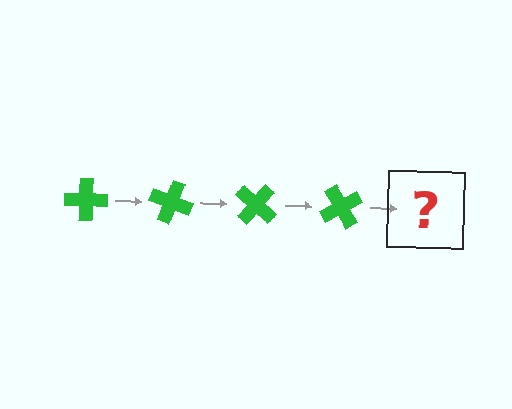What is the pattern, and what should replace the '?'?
The pattern is that the cross rotates 20 degrees each step. The '?' should be a green cross rotated 80 degrees.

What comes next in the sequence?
The next element should be a green cross rotated 80 degrees.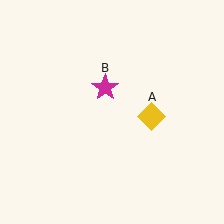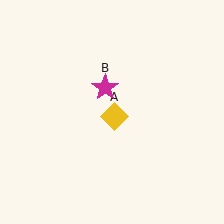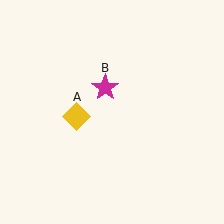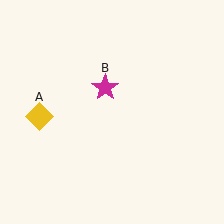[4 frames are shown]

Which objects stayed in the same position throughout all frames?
Magenta star (object B) remained stationary.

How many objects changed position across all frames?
1 object changed position: yellow diamond (object A).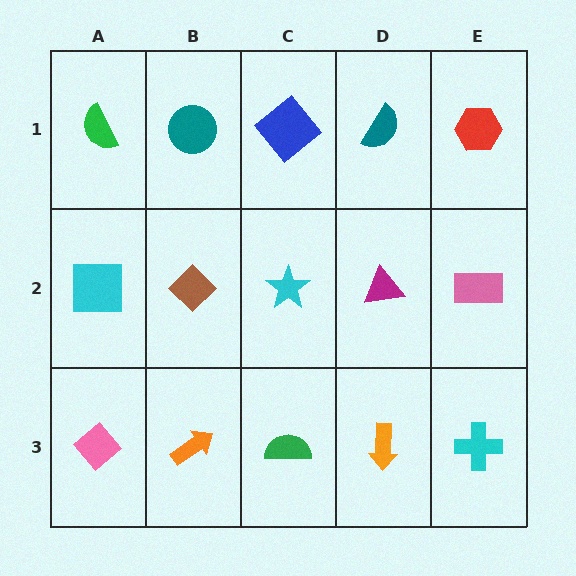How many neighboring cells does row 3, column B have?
3.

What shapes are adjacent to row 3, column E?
A pink rectangle (row 2, column E), an orange arrow (row 3, column D).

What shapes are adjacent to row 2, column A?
A green semicircle (row 1, column A), a pink diamond (row 3, column A), a brown diamond (row 2, column B).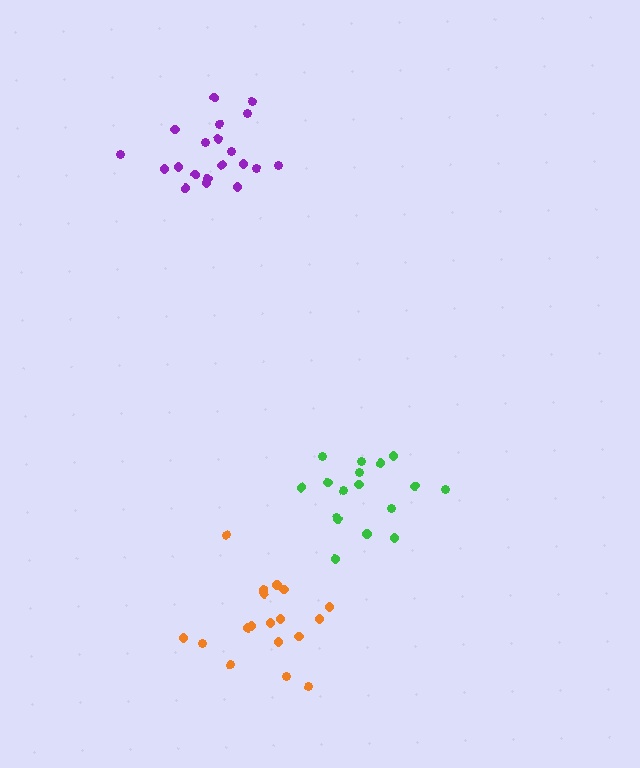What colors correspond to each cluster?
The clusters are colored: purple, green, orange.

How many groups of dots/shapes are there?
There are 3 groups.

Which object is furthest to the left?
The purple cluster is leftmost.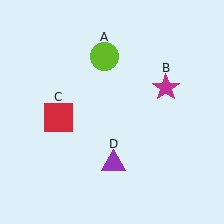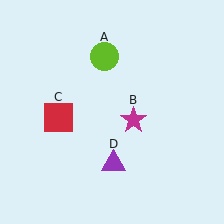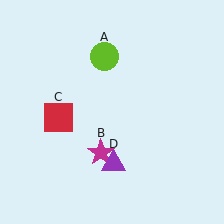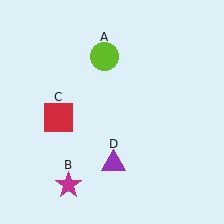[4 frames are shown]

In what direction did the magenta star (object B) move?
The magenta star (object B) moved down and to the left.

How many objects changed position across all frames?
1 object changed position: magenta star (object B).